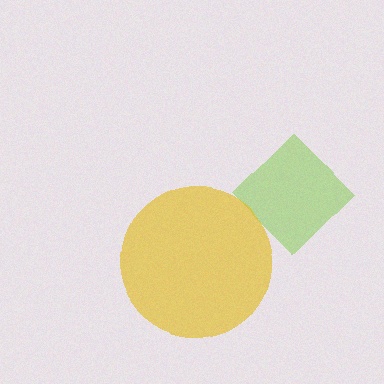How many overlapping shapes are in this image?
There are 2 overlapping shapes in the image.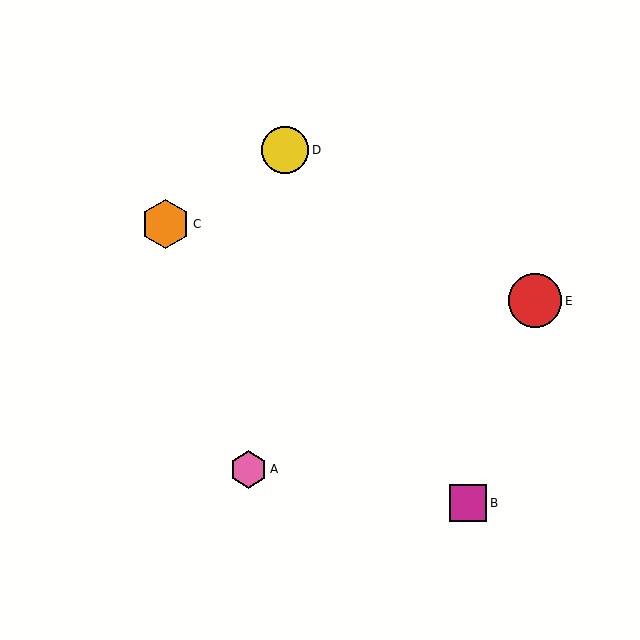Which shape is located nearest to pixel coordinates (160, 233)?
The orange hexagon (labeled C) at (166, 224) is nearest to that location.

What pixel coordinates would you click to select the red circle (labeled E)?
Click at (535, 301) to select the red circle E.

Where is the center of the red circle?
The center of the red circle is at (535, 301).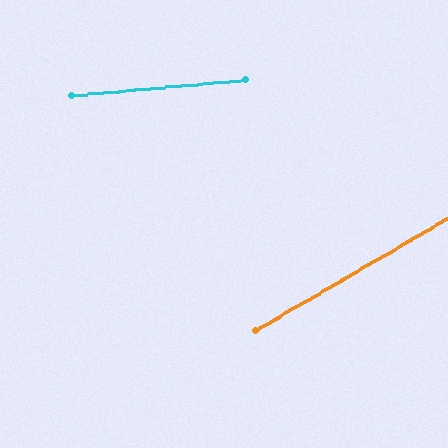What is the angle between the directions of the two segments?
Approximately 25 degrees.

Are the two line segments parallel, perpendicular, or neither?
Neither parallel nor perpendicular — they differ by about 25°.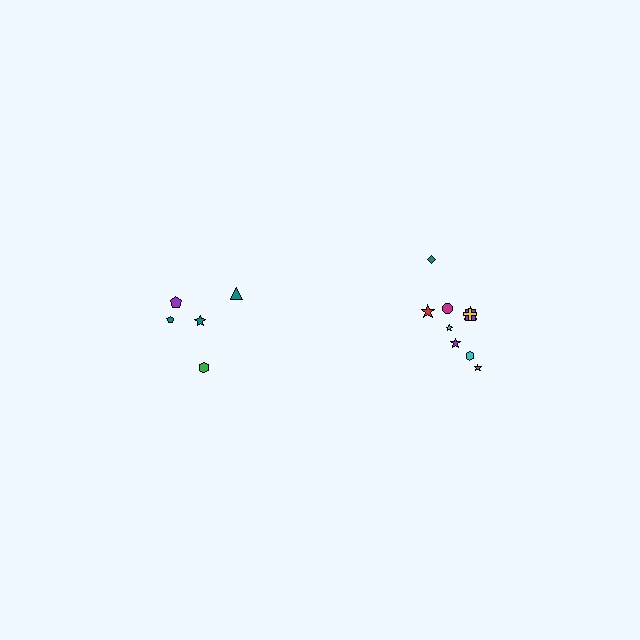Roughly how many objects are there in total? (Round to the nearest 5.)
Roughly 15 objects in total.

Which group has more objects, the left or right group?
The right group.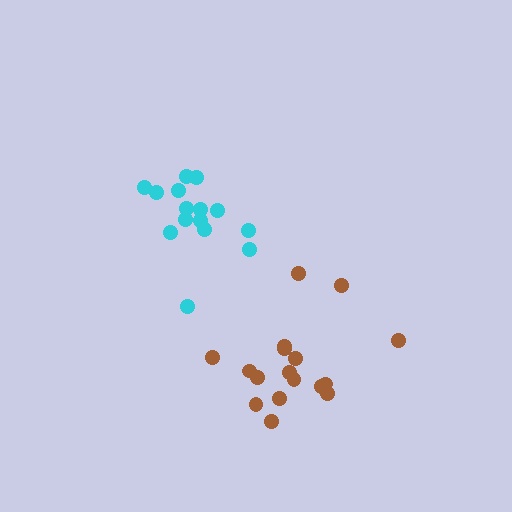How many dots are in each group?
Group 1: 15 dots, Group 2: 17 dots (32 total).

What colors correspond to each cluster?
The clusters are colored: cyan, brown.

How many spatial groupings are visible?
There are 2 spatial groupings.